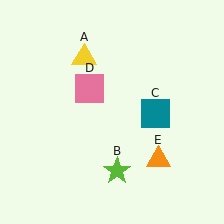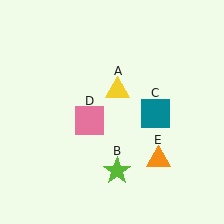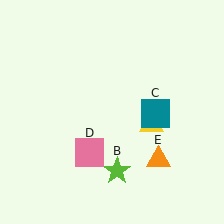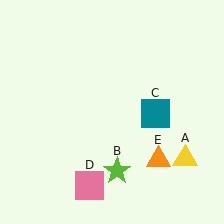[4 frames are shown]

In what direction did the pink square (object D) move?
The pink square (object D) moved down.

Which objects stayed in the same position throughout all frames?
Lime star (object B) and teal square (object C) and orange triangle (object E) remained stationary.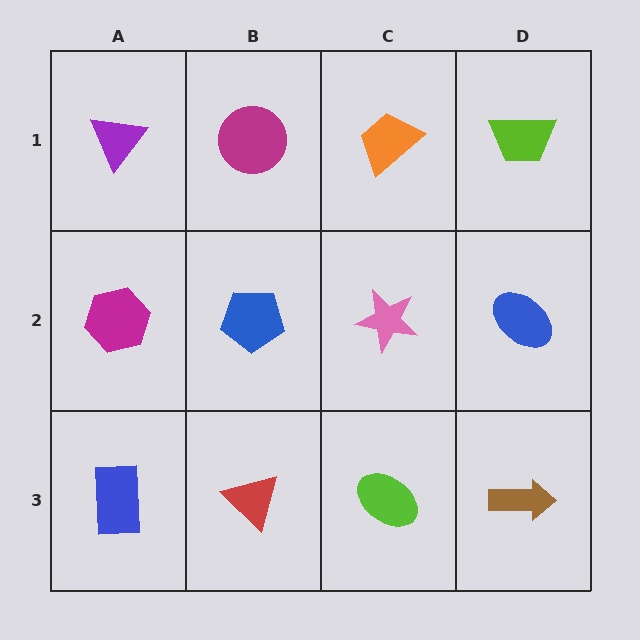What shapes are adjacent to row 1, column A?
A magenta hexagon (row 2, column A), a magenta circle (row 1, column B).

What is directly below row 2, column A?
A blue rectangle.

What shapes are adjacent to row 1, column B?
A blue pentagon (row 2, column B), a purple triangle (row 1, column A), an orange trapezoid (row 1, column C).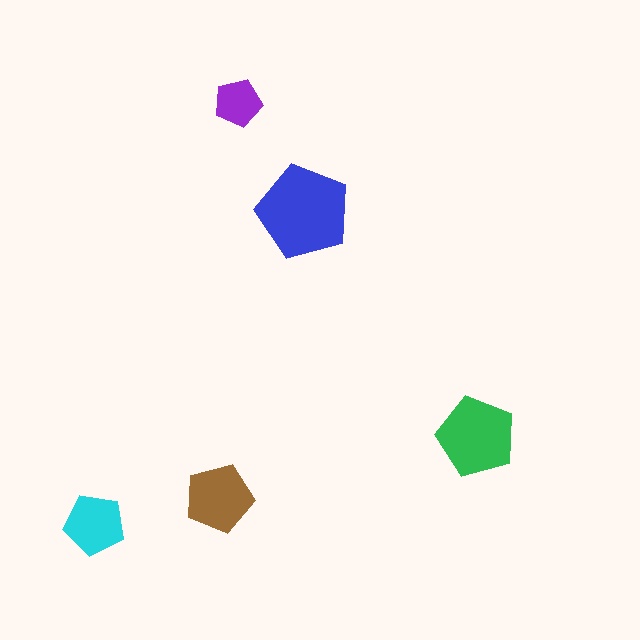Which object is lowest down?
The cyan pentagon is bottommost.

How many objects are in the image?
There are 5 objects in the image.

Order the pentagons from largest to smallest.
the blue one, the green one, the brown one, the cyan one, the purple one.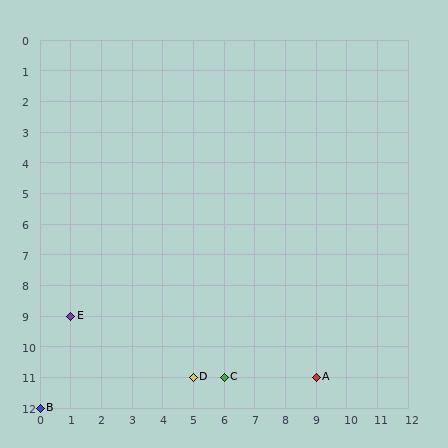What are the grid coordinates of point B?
Point B is at grid coordinates (0, 12).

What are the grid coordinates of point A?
Point A is at grid coordinates (9, 11).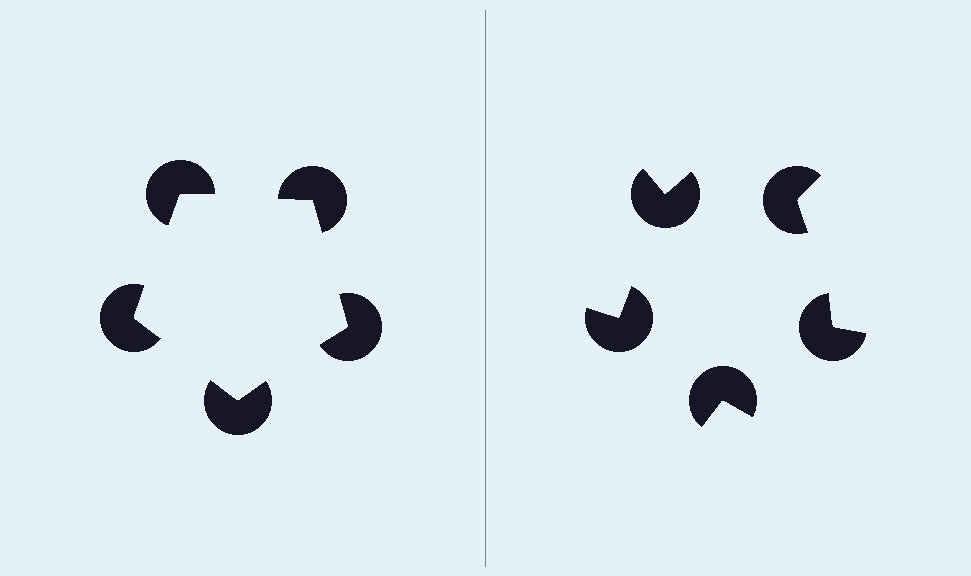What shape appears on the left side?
An illusory pentagon.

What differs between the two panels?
The pac-man discs are positioned identically on both sides; only the wedge orientations differ. On the left they align to a pentagon; on the right they are misaligned.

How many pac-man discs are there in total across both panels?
10 — 5 on each side.